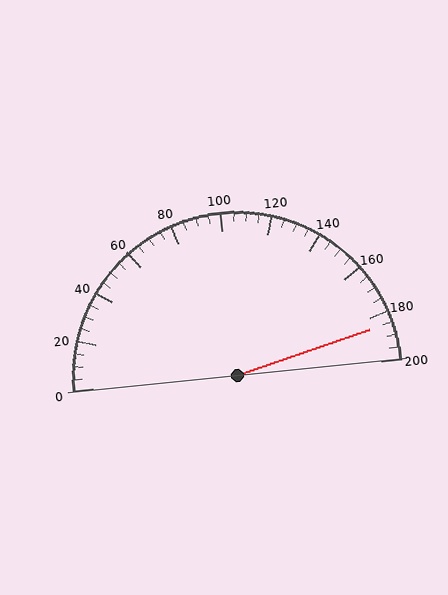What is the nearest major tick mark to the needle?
The nearest major tick mark is 180.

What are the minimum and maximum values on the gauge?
The gauge ranges from 0 to 200.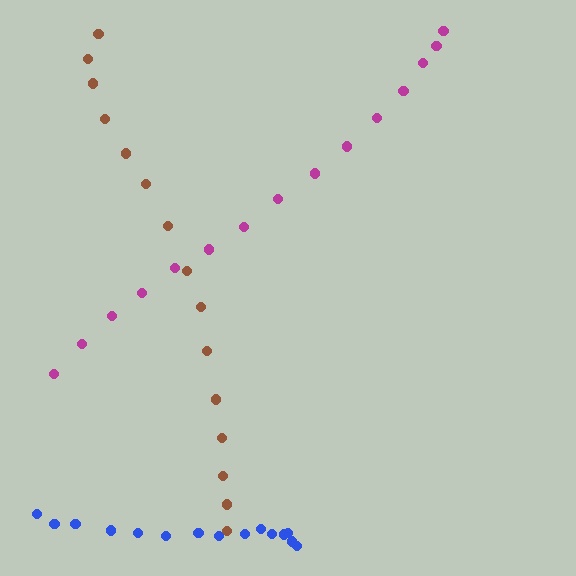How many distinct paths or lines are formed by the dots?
There are 3 distinct paths.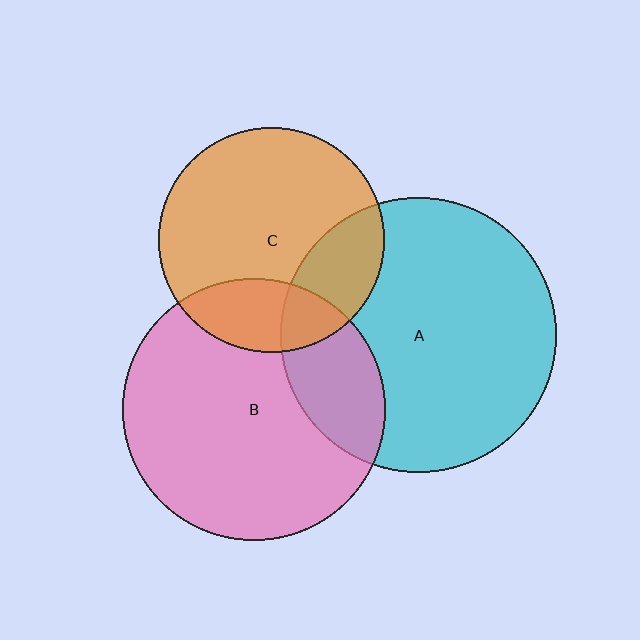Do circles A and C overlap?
Yes.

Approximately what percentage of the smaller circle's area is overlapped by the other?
Approximately 25%.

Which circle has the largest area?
Circle A (cyan).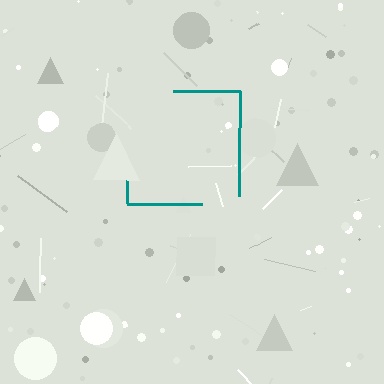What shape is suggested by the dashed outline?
The dashed outline suggests a square.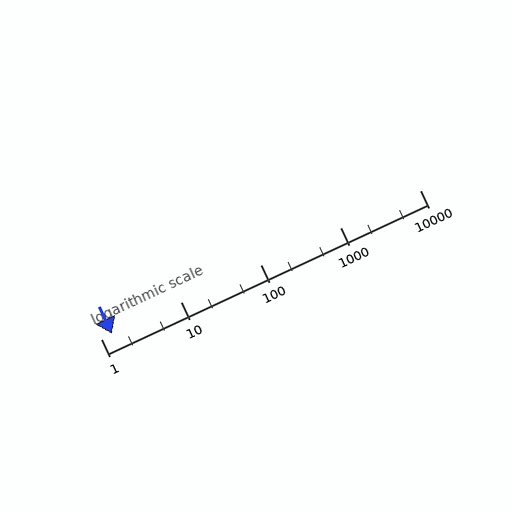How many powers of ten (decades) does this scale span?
The scale spans 4 decades, from 1 to 10000.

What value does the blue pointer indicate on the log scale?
The pointer indicates approximately 1.4.